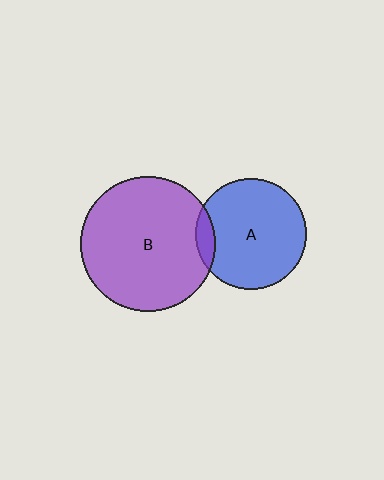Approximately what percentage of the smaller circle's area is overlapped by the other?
Approximately 10%.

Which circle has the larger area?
Circle B (purple).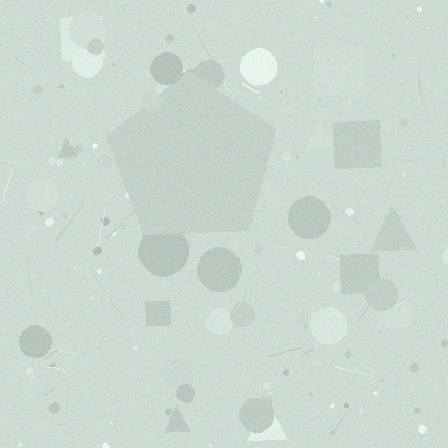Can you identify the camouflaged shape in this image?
The camouflaged shape is a pentagon.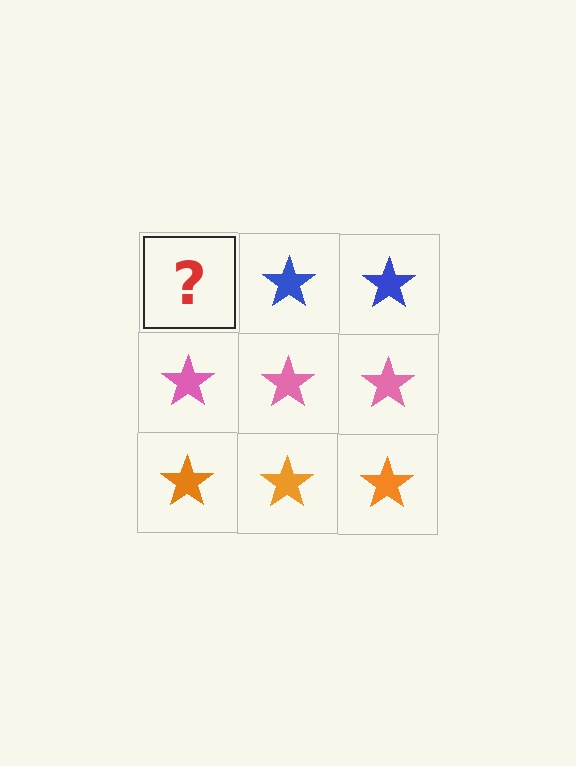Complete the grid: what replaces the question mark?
The question mark should be replaced with a blue star.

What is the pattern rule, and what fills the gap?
The rule is that each row has a consistent color. The gap should be filled with a blue star.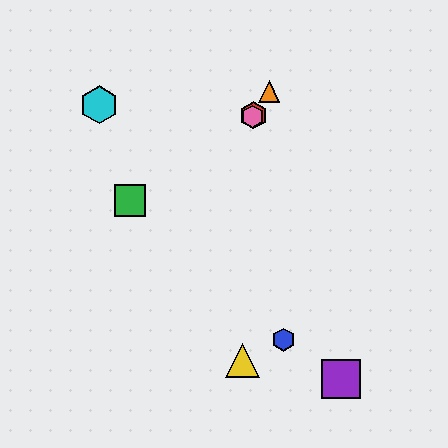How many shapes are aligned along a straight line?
3 shapes (the red hexagon, the orange triangle, the pink hexagon) are aligned along a straight line.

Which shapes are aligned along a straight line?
The red hexagon, the orange triangle, the pink hexagon are aligned along a straight line.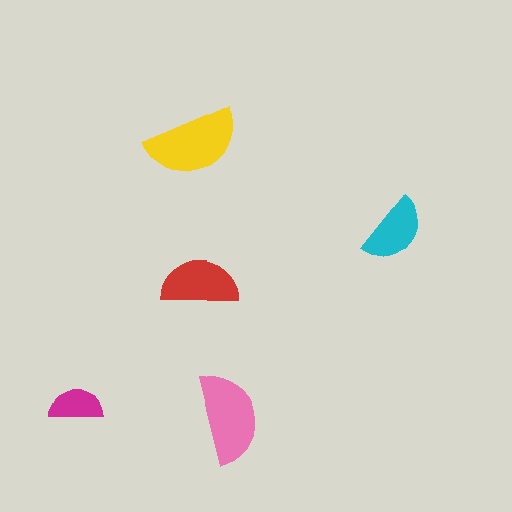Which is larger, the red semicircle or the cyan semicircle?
The red one.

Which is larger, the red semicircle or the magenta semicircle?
The red one.